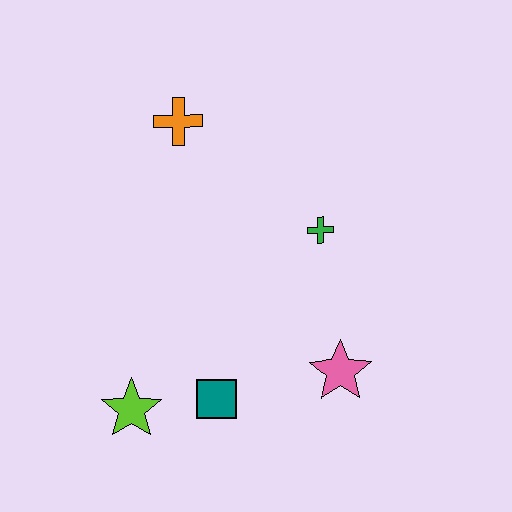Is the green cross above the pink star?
Yes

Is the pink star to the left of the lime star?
No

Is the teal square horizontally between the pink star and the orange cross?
Yes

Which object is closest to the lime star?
The teal square is closest to the lime star.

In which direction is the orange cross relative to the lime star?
The orange cross is above the lime star.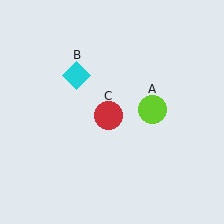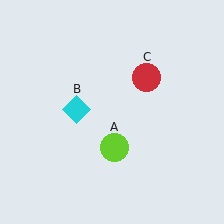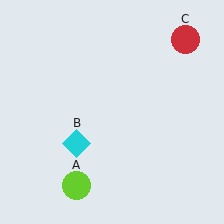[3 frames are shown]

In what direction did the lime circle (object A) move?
The lime circle (object A) moved down and to the left.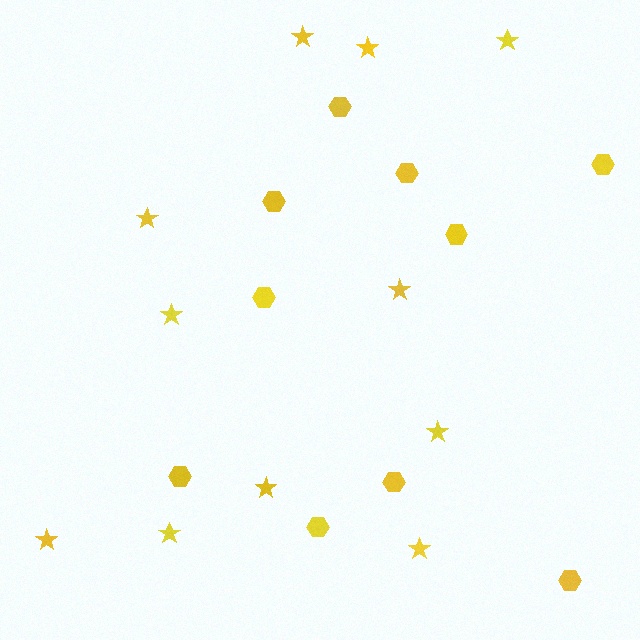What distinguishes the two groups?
There are 2 groups: one group of hexagons (10) and one group of stars (11).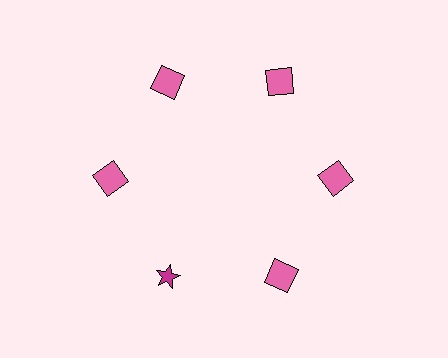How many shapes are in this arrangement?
There are 6 shapes arranged in a ring pattern.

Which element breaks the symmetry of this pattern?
The magenta star at roughly the 7 o'clock position breaks the symmetry. All other shapes are pink squares.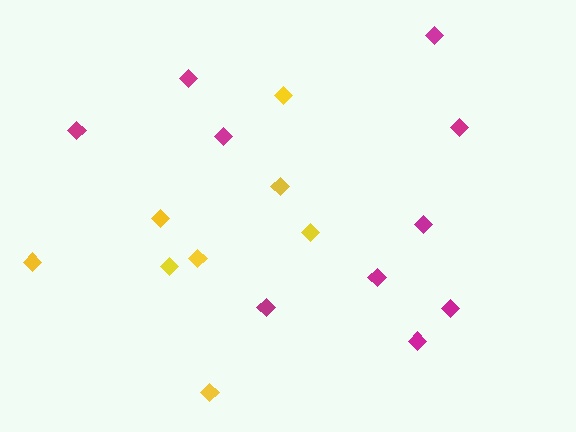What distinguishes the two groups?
There are 2 groups: one group of yellow diamonds (8) and one group of magenta diamonds (10).